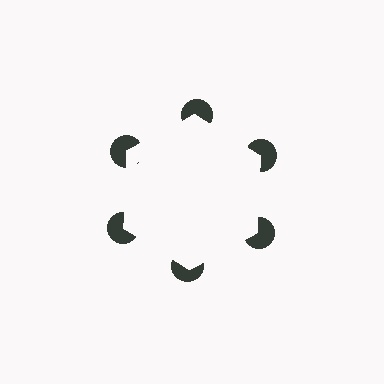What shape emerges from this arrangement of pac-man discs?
An illusory hexagon — its edges are inferred from the aligned wedge cuts in the pac-man discs, not physically drawn.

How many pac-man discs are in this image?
There are 6 — one at each vertex of the illusory hexagon.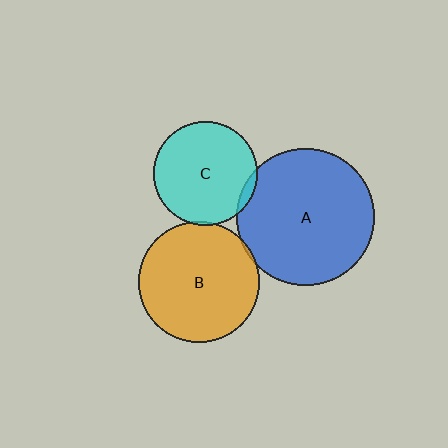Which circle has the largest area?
Circle A (blue).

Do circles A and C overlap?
Yes.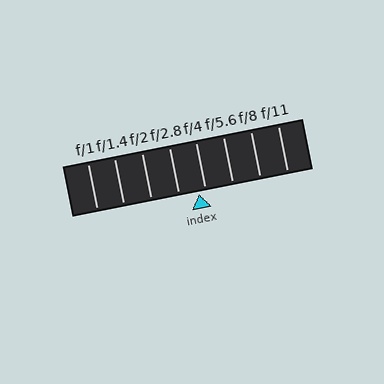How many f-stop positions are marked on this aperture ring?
There are 8 f-stop positions marked.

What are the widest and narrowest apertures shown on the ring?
The widest aperture shown is f/1 and the narrowest is f/11.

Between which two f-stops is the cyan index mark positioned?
The index mark is between f/2.8 and f/4.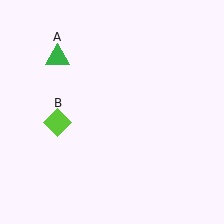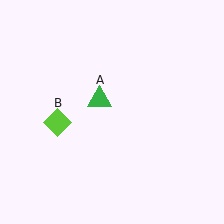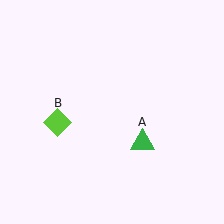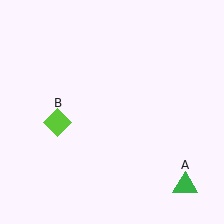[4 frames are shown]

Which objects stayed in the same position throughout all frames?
Lime diamond (object B) remained stationary.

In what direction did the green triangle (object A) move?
The green triangle (object A) moved down and to the right.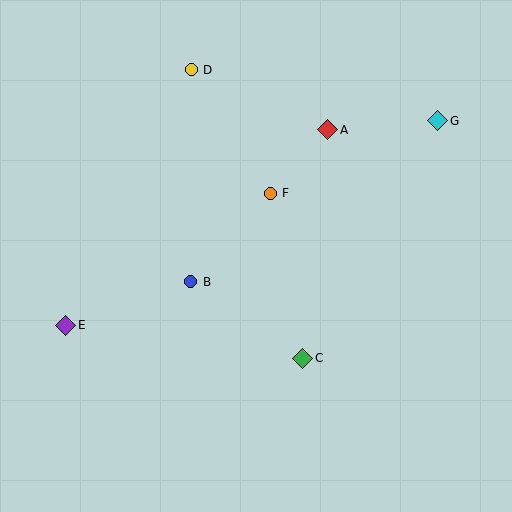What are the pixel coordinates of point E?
Point E is at (66, 325).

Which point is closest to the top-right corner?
Point G is closest to the top-right corner.